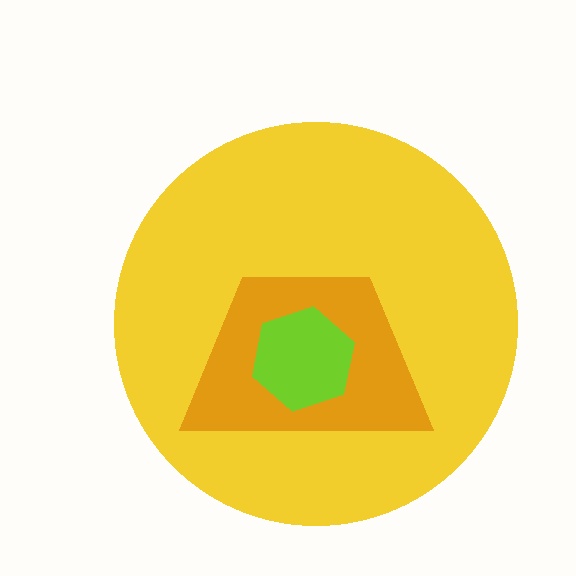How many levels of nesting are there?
3.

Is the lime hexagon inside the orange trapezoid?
Yes.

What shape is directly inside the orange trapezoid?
The lime hexagon.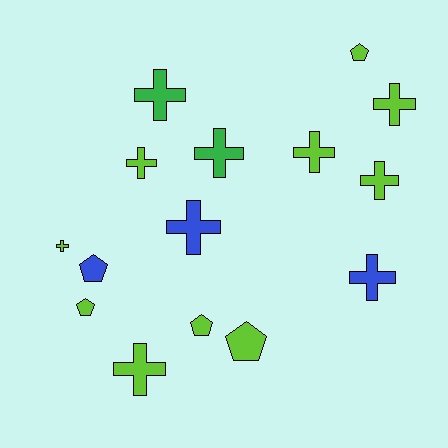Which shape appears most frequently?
Cross, with 10 objects.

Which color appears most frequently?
Lime, with 10 objects.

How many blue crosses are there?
There are 2 blue crosses.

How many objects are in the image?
There are 15 objects.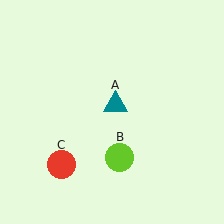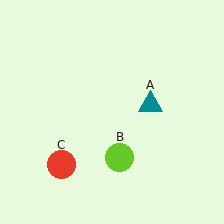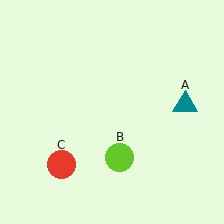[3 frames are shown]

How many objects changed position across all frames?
1 object changed position: teal triangle (object A).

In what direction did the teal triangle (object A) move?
The teal triangle (object A) moved right.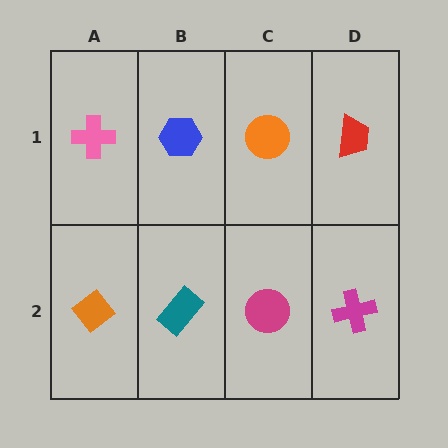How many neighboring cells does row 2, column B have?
3.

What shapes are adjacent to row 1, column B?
A teal rectangle (row 2, column B), a pink cross (row 1, column A), an orange circle (row 1, column C).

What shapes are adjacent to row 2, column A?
A pink cross (row 1, column A), a teal rectangle (row 2, column B).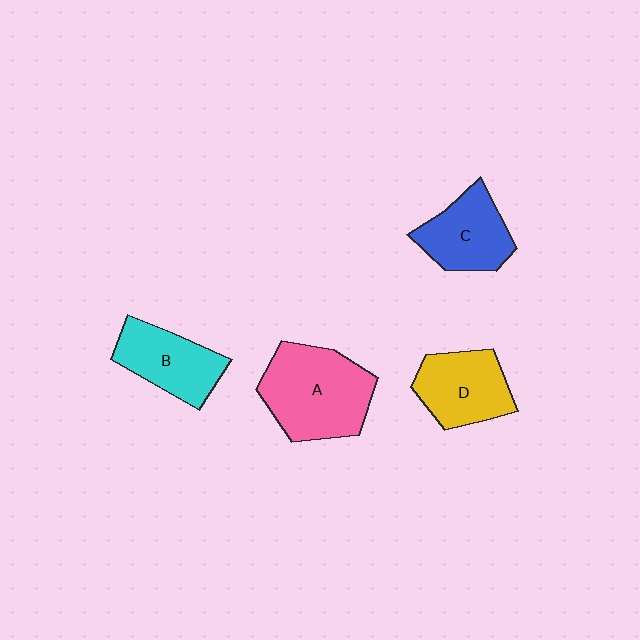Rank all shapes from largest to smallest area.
From largest to smallest: A (pink), D (yellow), B (cyan), C (blue).